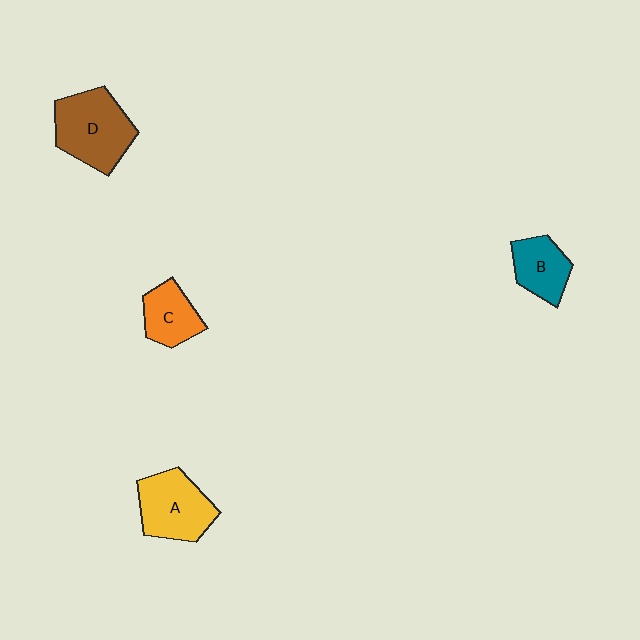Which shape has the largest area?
Shape D (brown).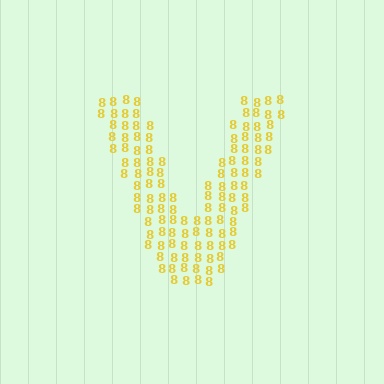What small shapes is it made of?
It is made of small digit 8's.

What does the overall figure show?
The overall figure shows the letter V.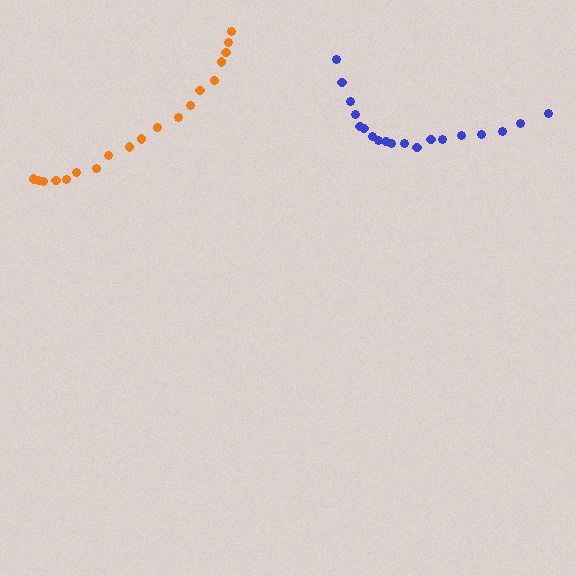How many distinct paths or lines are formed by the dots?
There are 2 distinct paths.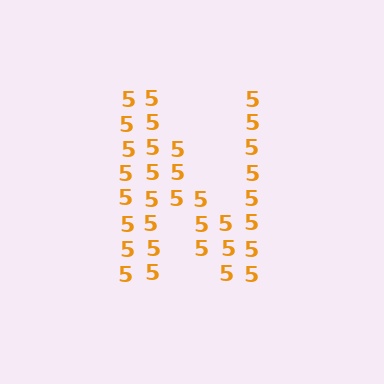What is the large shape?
The large shape is the letter N.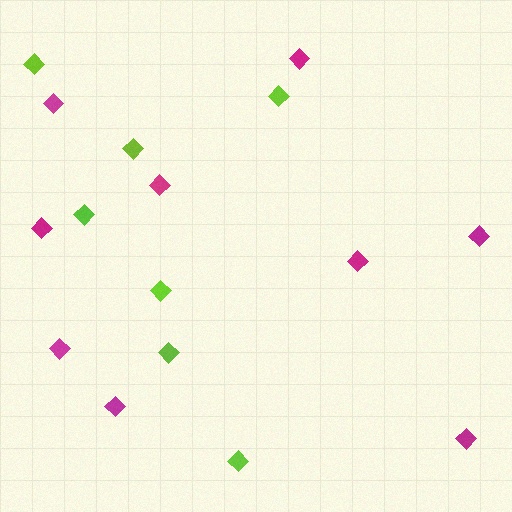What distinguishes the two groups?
There are 2 groups: one group of lime diamonds (7) and one group of magenta diamonds (9).